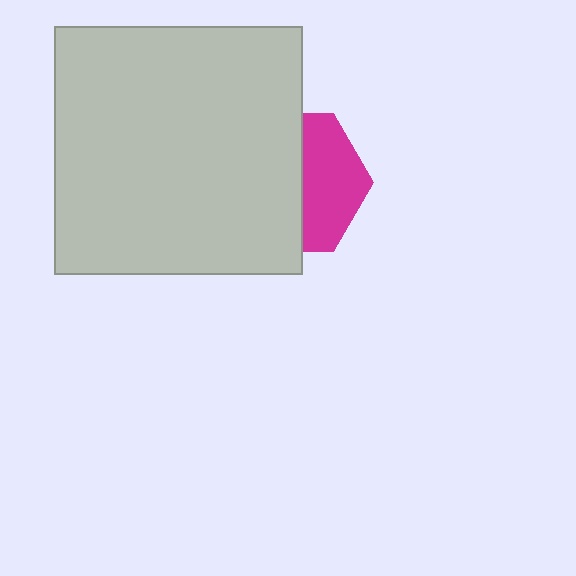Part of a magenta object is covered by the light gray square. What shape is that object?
It is a hexagon.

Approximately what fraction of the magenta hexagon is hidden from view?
Roughly 58% of the magenta hexagon is hidden behind the light gray square.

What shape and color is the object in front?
The object in front is a light gray square.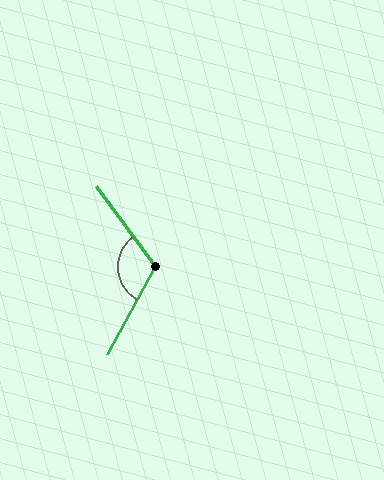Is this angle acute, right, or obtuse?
It is obtuse.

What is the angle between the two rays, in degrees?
Approximately 116 degrees.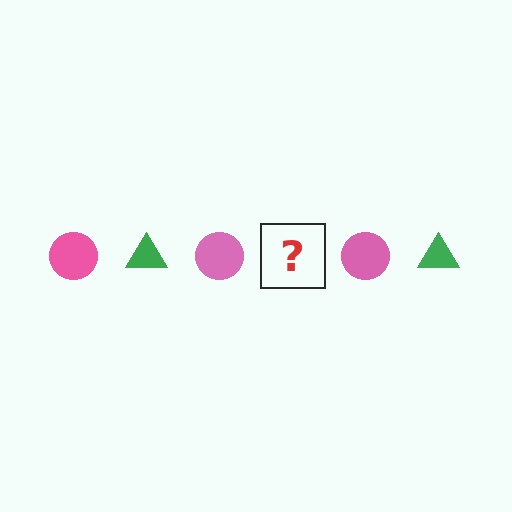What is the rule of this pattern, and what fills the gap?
The rule is that the pattern alternates between pink circle and green triangle. The gap should be filled with a green triangle.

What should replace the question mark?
The question mark should be replaced with a green triangle.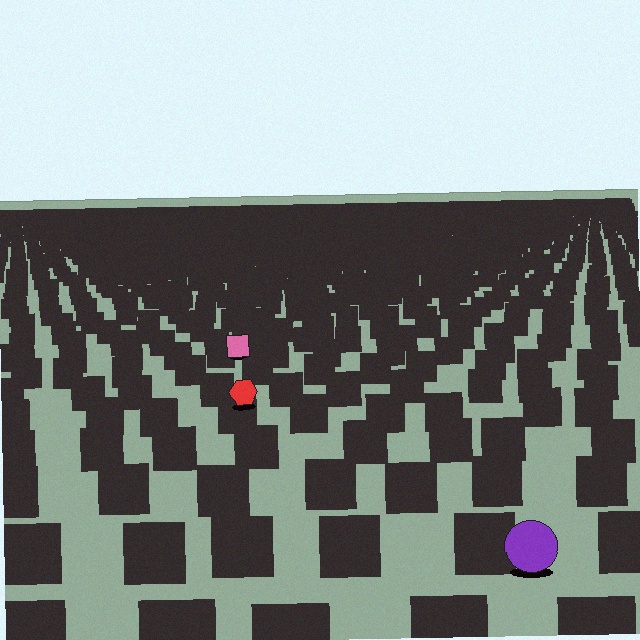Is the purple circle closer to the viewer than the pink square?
Yes. The purple circle is closer — you can tell from the texture gradient: the ground texture is coarser near it.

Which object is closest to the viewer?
The purple circle is closest. The texture marks near it are larger and more spread out.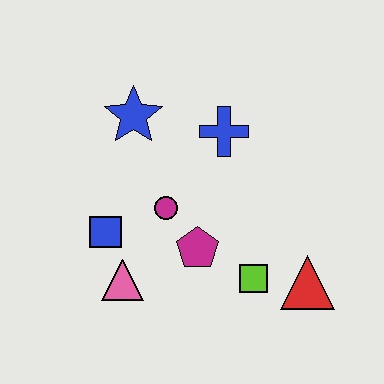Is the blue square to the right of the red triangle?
No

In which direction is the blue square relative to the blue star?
The blue square is below the blue star.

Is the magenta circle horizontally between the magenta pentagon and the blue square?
Yes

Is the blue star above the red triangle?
Yes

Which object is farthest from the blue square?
The red triangle is farthest from the blue square.